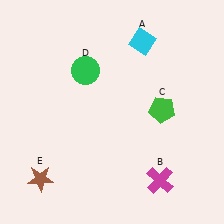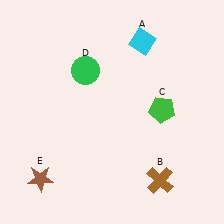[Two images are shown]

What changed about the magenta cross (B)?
In Image 1, B is magenta. In Image 2, it changed to brown.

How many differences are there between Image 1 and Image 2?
There is 1 difference between the two images.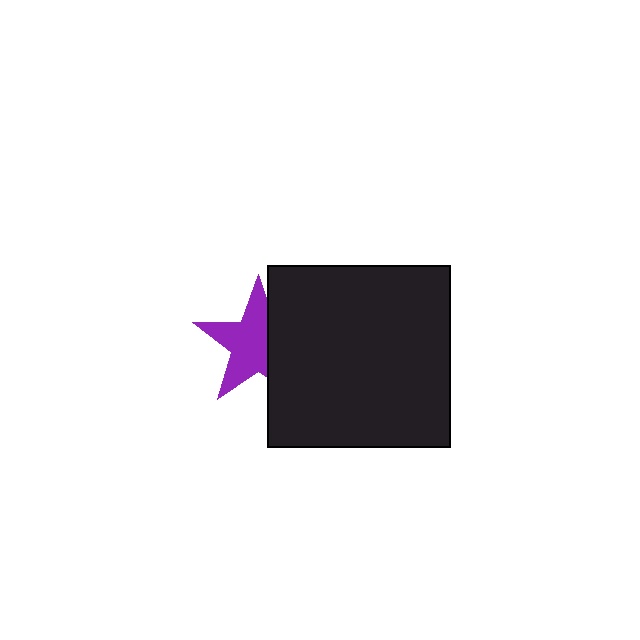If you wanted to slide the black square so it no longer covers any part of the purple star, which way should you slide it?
Slide it right — that is the most direct way to separate the two shapes.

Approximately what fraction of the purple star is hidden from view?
Roughly 36% of the purple star is hidden behind the black square.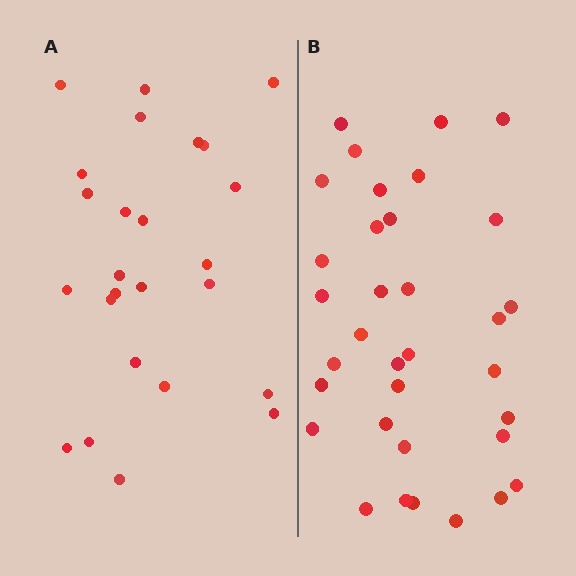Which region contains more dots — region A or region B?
Region B (the right region) has more dots.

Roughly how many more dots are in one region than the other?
Region B has roughly 8 or so more dots than region A.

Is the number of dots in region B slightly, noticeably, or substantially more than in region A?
Region B has noticeably more, but not dramatically so. The ratio is roughly 1.4 to 1.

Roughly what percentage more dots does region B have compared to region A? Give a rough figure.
About 35% more.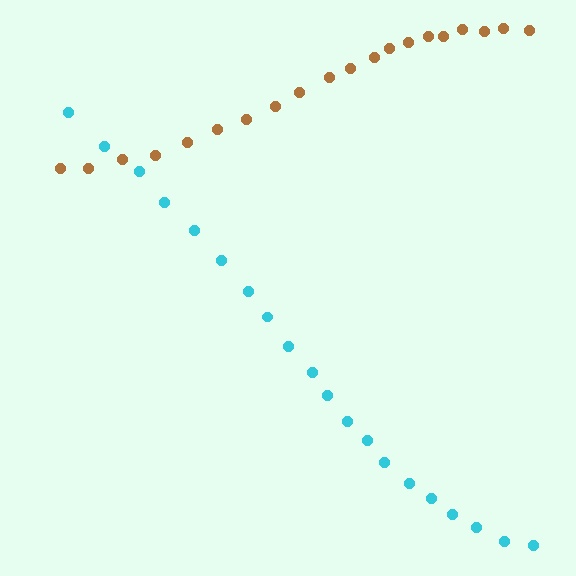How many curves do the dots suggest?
There are 2 distinct paths.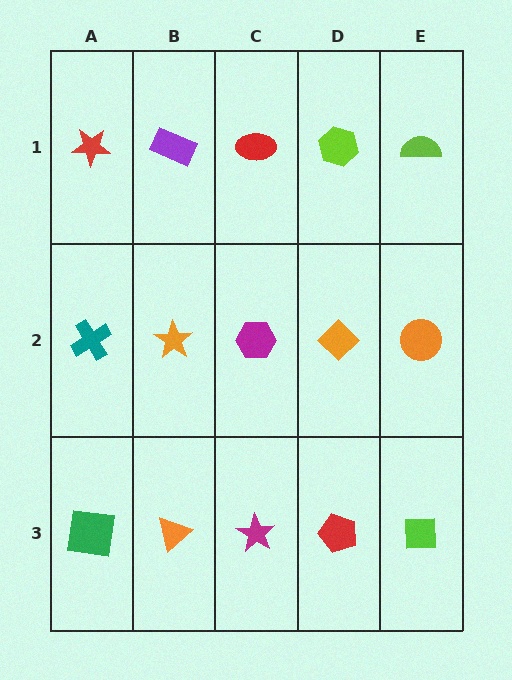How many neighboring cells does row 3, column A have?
2.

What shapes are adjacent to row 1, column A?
A teal cross (row 2, column A), a purple rectangle (row 1, column B).